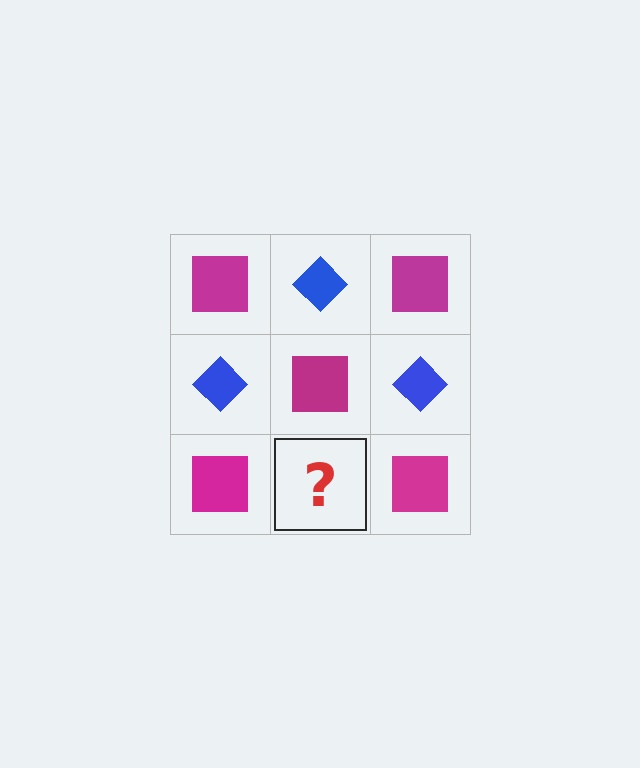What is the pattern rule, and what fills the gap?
The rule is that it alternates magenta square and blue diamond in a checkerboard pattern. The gap should be filled with a blue diamond.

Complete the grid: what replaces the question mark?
The question mark should be replaced with a blue diamond.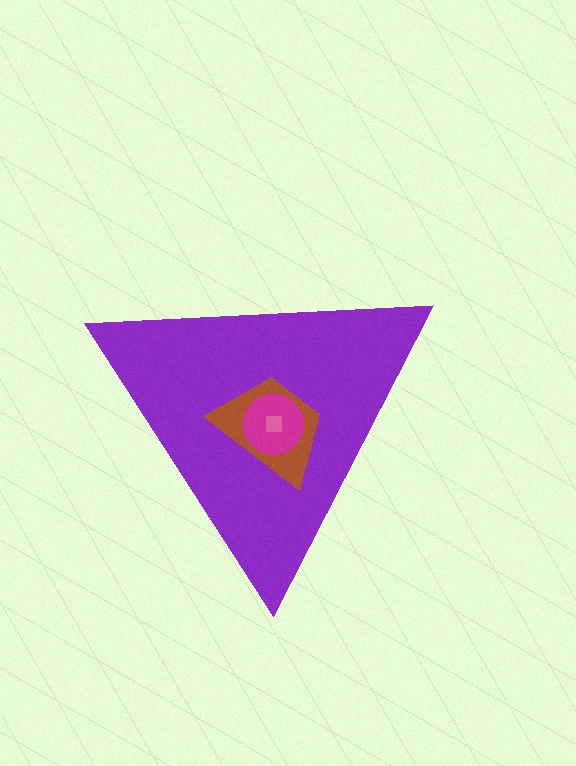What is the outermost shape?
The purple triangle.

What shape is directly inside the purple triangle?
The brown trapezoid.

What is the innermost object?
The pink square.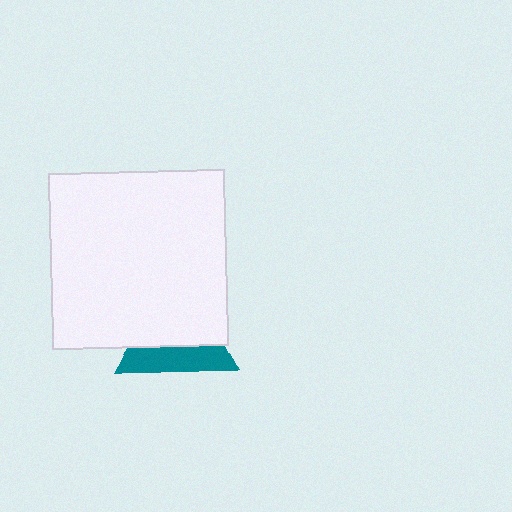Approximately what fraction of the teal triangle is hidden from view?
Roughly 61% of the teal triangle is hidden behind the white square.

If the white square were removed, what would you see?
You would see the complete teal triangle.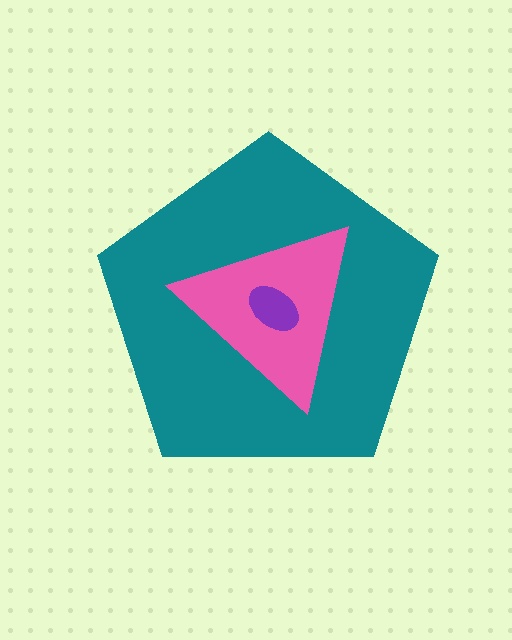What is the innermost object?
The purple ellipse.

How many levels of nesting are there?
3.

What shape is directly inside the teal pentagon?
The pink triangle.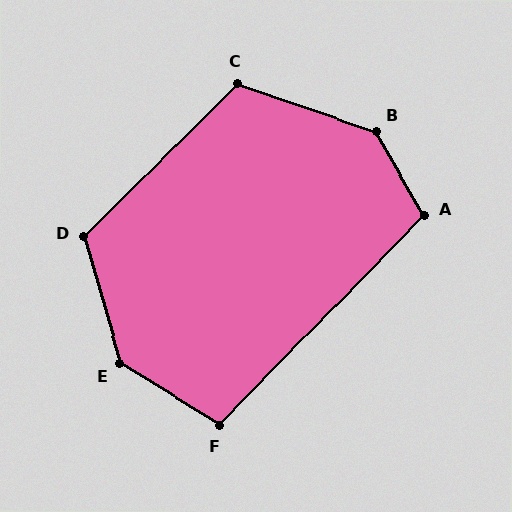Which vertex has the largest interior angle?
B, at approximately 139 degrees.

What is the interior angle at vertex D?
Approximately 119 degrees (obtuse).